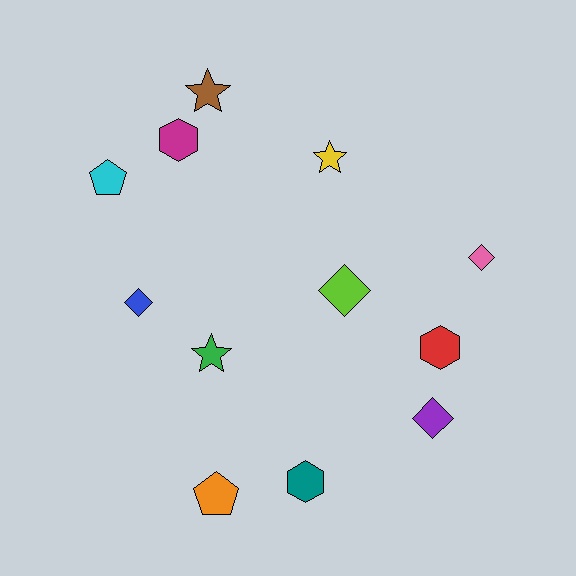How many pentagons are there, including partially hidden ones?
There are 2 pentagons.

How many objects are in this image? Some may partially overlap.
There are 12 objects.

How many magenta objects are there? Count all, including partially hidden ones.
There is 1 magenta object.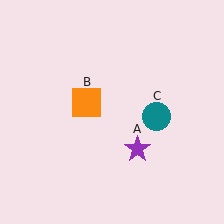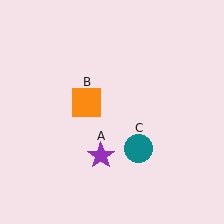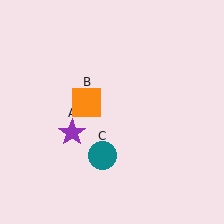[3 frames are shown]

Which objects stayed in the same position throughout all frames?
Orange square (object B) remained stationary.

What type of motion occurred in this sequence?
The purple star (object A), teal circle (object C) rotated clockwise around the center of the scene.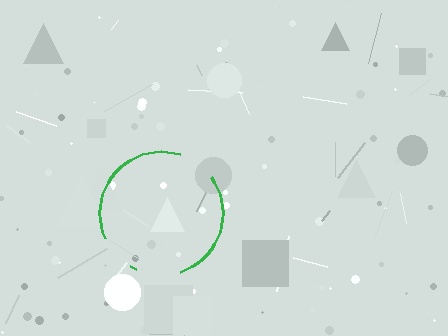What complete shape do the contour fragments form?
The contour fragments form a circle.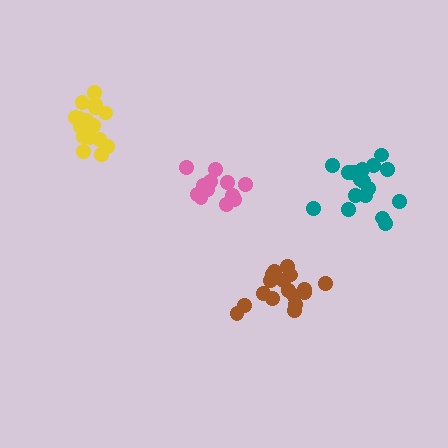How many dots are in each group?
Group 1: 13 dots, Group 2: 17 dots, Group 3: 17 dots, Group 4: 17 dots (64 total).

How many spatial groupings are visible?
There are 4 spatial groupings.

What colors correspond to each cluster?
The clusters are colored: pink, teal, brown, yellow.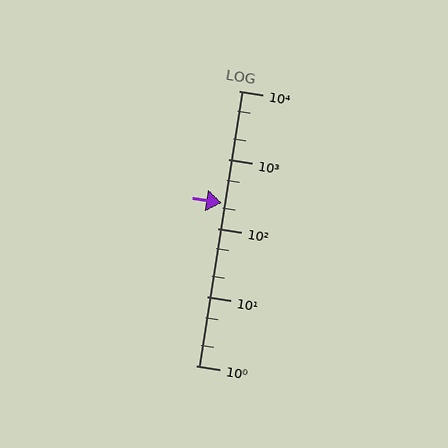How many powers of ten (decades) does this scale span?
The scale spans 4 decades, from 1 to 10000.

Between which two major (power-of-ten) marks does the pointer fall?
The pointer is between 100 and 1000.